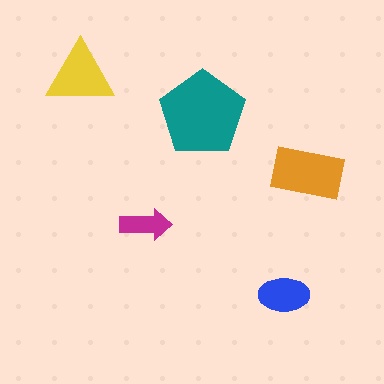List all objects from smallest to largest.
The magenta arrow, the blue ellipse, the yellow triangle, the orange rectangle, the teal pentagon.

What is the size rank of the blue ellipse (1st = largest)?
4th.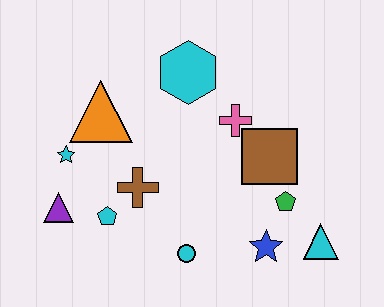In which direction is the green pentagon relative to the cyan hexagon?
The green pentagon is below the cyan hexagon.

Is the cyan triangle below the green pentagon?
Yes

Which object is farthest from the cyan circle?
The cyan hexagon is farthest from the cyan circle.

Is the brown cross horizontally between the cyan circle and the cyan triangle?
No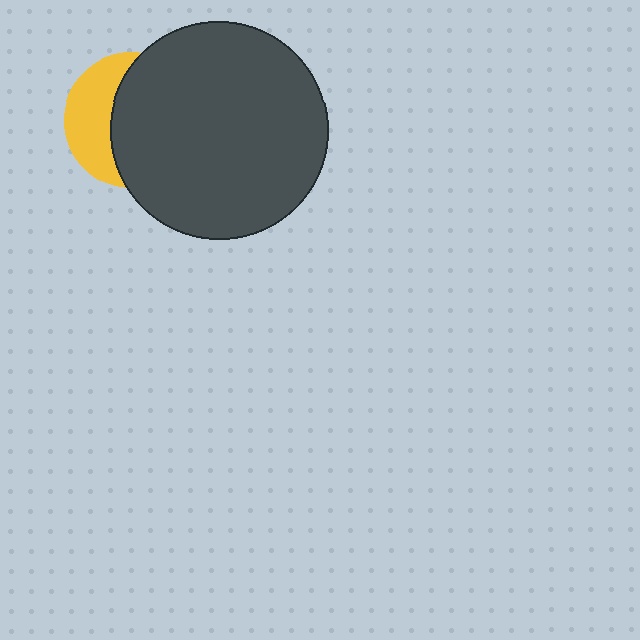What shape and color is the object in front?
The object in front is a dark gray circle.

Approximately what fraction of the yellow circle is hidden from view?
Roughly 63% of the yellow circle is hidden behind the dark gray circle.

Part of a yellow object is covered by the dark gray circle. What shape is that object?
It is a circle.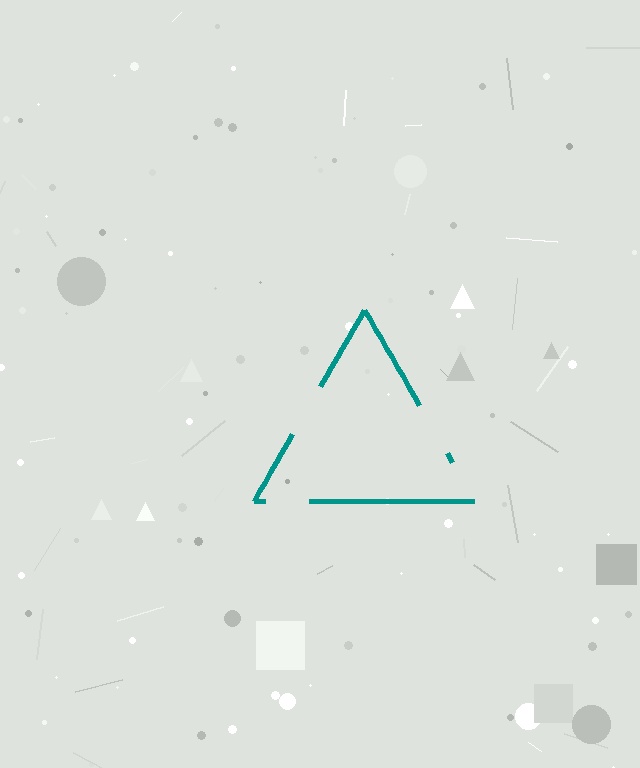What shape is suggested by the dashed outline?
The dashed outline suggests a triangle.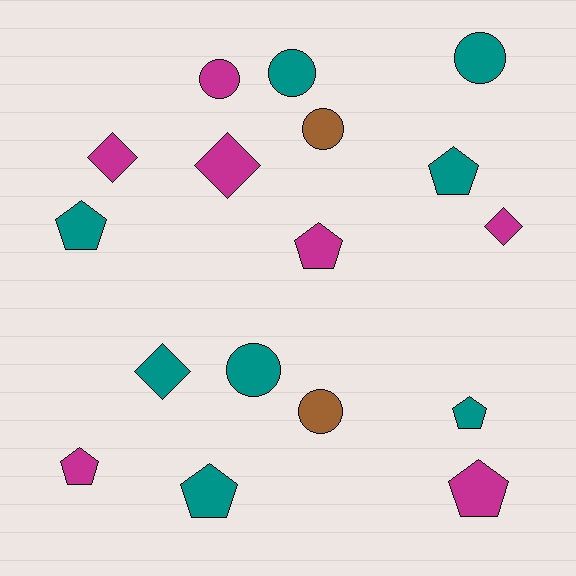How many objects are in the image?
There are 17 objects.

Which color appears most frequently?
Teal, with 8 objects.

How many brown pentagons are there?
There are no brown pentagons.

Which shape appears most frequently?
Pentagon, with 7 objects.